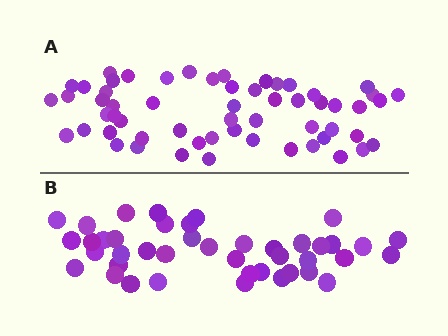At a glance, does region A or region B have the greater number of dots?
Region A (the top region) has more dots.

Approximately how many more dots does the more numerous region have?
Region A has approximately 15 more dots than region B.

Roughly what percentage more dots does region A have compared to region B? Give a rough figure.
About 40% more.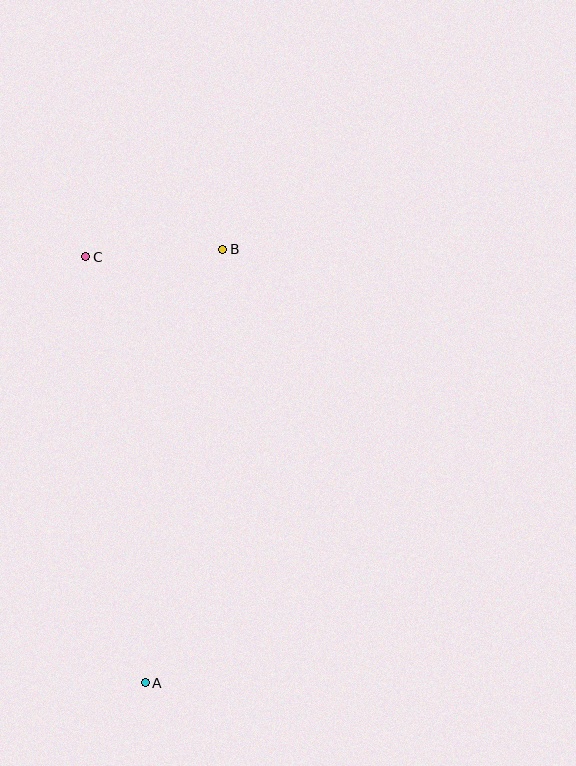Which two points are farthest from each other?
Points A and B are farthest from each other.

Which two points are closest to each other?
Points B and C are closest to each other.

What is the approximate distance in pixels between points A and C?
The distance between A and C is approximately 430 pixels.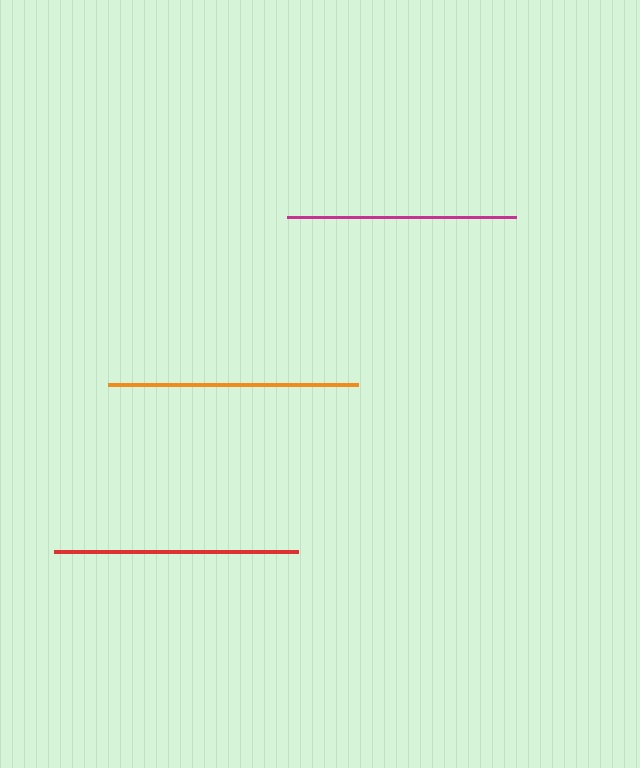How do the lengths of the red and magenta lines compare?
The red and magenta lines are approximately the same length.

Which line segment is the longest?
The orange line is the longest at approximately 250 pixels.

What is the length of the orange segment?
The orange segment is approximately 250 pixels long.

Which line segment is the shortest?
The magenta line is the shortest at approximately 229 pixels.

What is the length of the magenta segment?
The magenta segment is approximately 229 pixels long.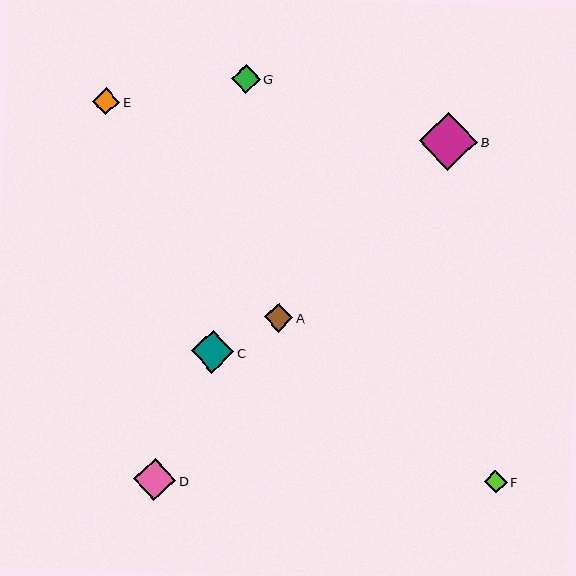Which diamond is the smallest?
Diamond F is the smallest with a size of approximately 23 pixels.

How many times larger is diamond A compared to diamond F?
Diamond A is approximately 1.2 times the size of diamond F.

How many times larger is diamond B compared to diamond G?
Diamond B is approximately 2.0 times the size of diamond G.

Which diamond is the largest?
Diamond B is the largest with a size of approximately 58 pixels.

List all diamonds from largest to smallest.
From largest to smallest: B, C, D, G, A, E, F.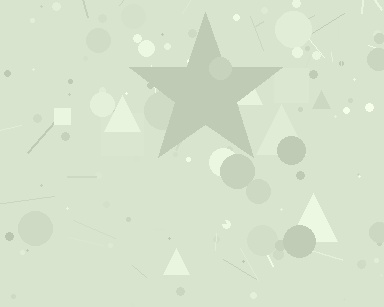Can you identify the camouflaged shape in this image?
The camouflaged shape is a star.